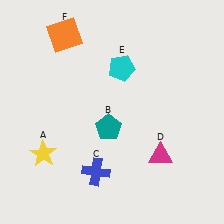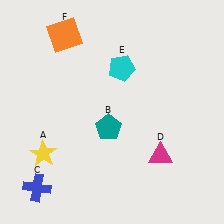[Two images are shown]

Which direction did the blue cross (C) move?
The blue cross (C) moved left.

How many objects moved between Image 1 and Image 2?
1 object moved between the two images.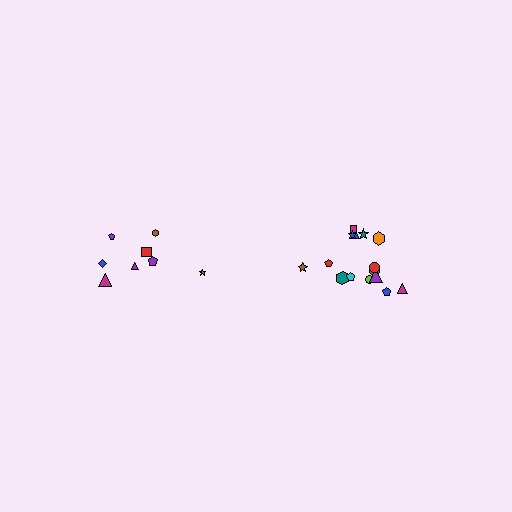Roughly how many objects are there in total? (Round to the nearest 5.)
Roughly 25 objects in total.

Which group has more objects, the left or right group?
The right group.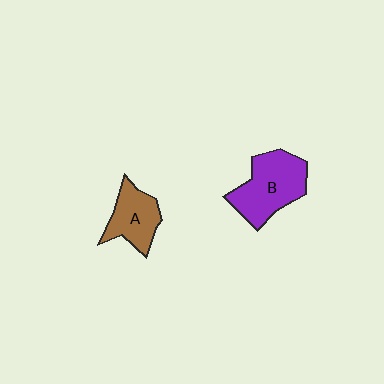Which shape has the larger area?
Shape B (purple).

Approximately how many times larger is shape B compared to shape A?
Approximately 1.5 times.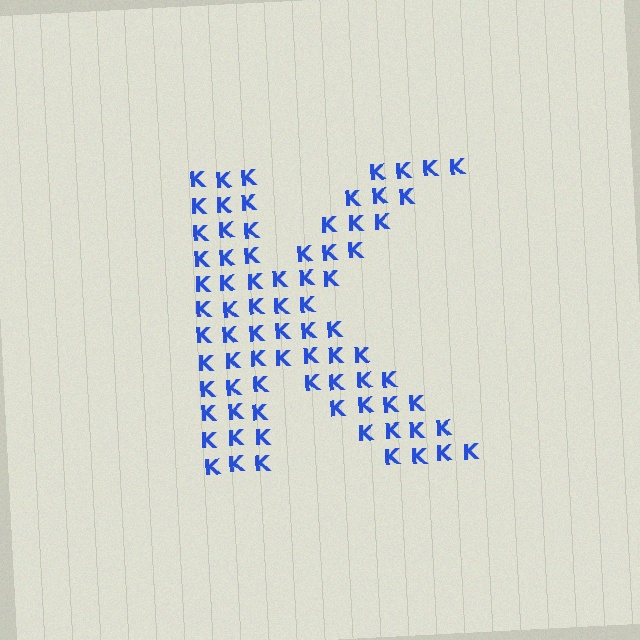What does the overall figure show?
The overall figure shows the letter K.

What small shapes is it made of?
It is made of small letter K's.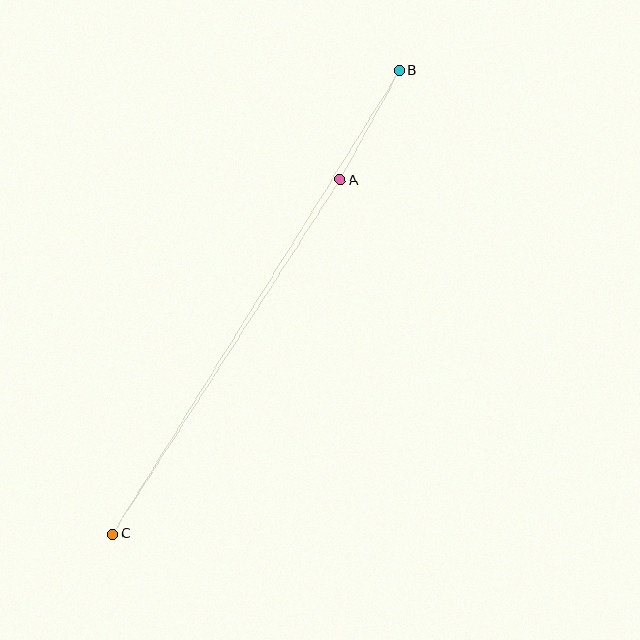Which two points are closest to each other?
Points A and B are closest to each other.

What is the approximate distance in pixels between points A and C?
The distance between A and C is approximately 421 pixels.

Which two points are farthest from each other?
Points B and C are farthest from each other.